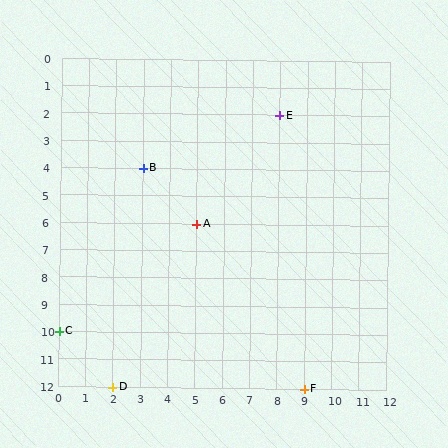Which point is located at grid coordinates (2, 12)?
Point D is at (2, 12).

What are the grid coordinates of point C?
Point C is at grid coordinates (0, 10).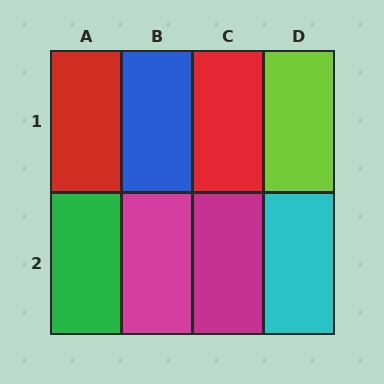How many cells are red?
2 cells are red.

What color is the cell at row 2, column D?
Cyan.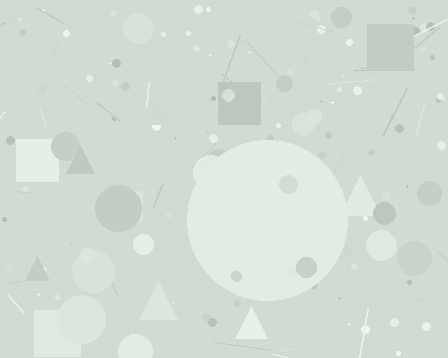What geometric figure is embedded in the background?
A circle is embedded in the background.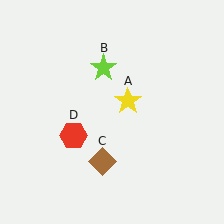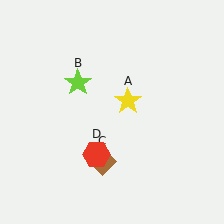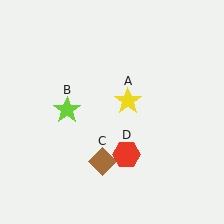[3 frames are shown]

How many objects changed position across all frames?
2 objects changed position: lime star (object B), red hexagon (object D).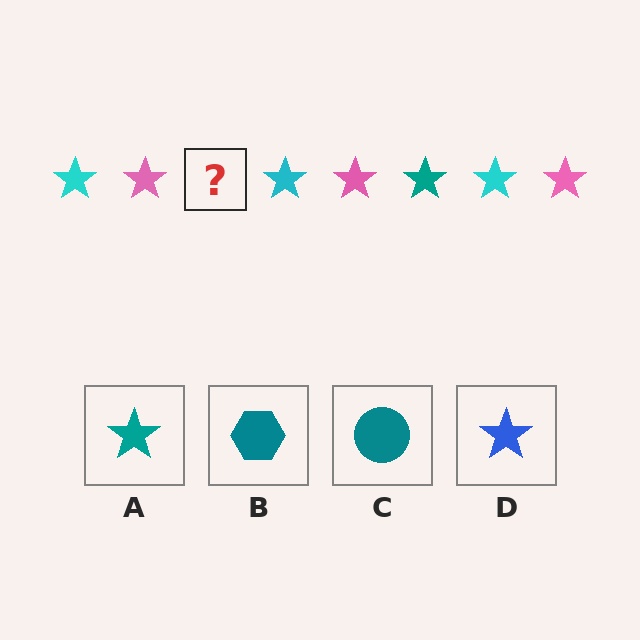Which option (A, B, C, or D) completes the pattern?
A.